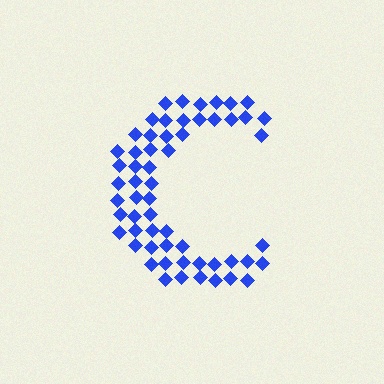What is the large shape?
The large shape is the letter C.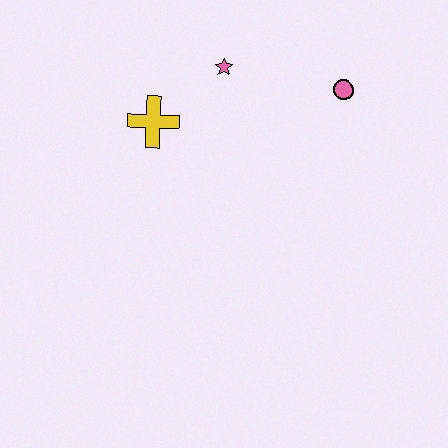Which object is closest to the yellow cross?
The pink star is closest to the yellow cross.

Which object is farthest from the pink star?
The pink circle is farthest from the pink star.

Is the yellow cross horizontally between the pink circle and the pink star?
No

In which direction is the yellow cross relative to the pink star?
The yellow cross is to the left of the pink star.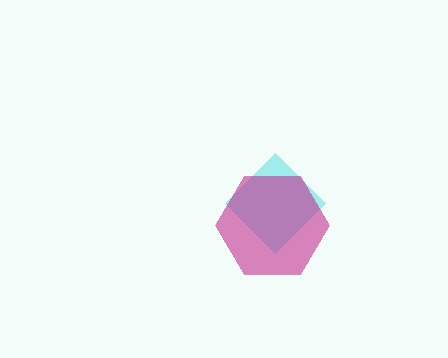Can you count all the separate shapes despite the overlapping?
Yes, there are 2 separate shapes.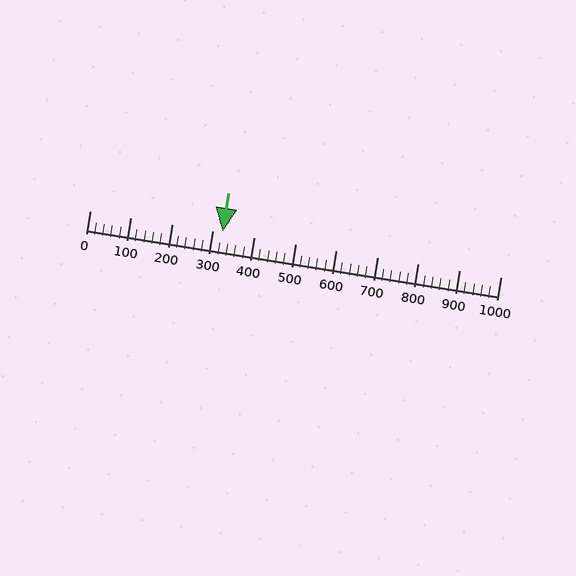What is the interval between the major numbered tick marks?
The major tick marks are spaced 100 units apart.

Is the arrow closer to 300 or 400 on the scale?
The arrow is closer to 300.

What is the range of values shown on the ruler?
The ruler shows values from 0 to 1000.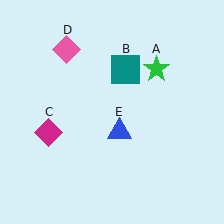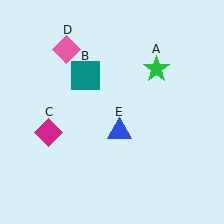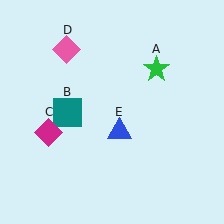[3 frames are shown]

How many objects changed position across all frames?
1 object changed position: teal square (object B).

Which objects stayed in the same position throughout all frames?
Green star (object A) and magenta diamond (object C) and pink diamond (object D) and blue triangle (object E) remained stationary.